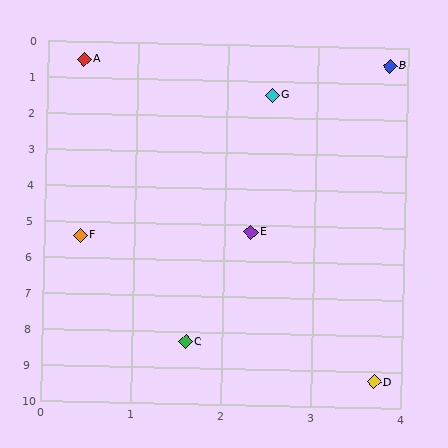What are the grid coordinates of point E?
Point E is at approximately (2.3, 5.2).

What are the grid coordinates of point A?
Point A is at approximately (0.4, 0.5).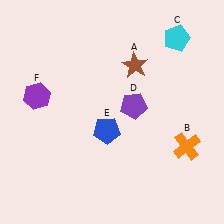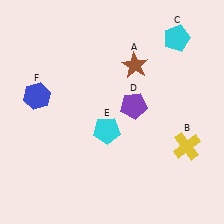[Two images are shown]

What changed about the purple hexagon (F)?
In Image 1, F is purple. In Image 2, it changed to blue.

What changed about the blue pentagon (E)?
In Image 1, E is blue. In Image 2, it changed to cyan.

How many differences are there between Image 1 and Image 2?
There are 3 differences between the two images.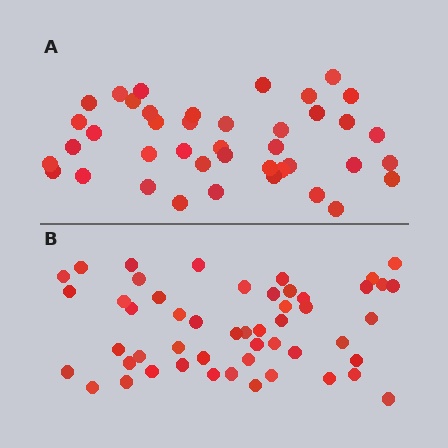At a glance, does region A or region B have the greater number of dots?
Region B (the bottom region) has more dots.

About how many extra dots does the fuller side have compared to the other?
Region B has roughly 10 or so more dots than region A.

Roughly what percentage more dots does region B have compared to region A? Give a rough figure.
About 25% more.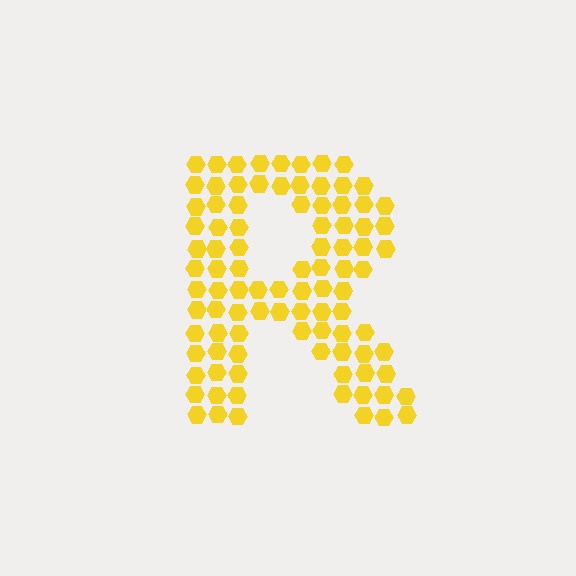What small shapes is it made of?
It is made of small hexagons.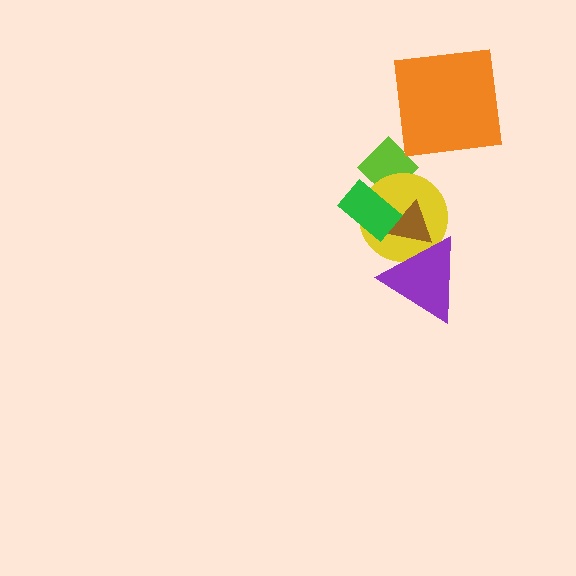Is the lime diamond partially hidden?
Yes, it is partially covered by another shape.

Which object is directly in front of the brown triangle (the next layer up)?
The purple triangle is directly in front of the brown triangle.